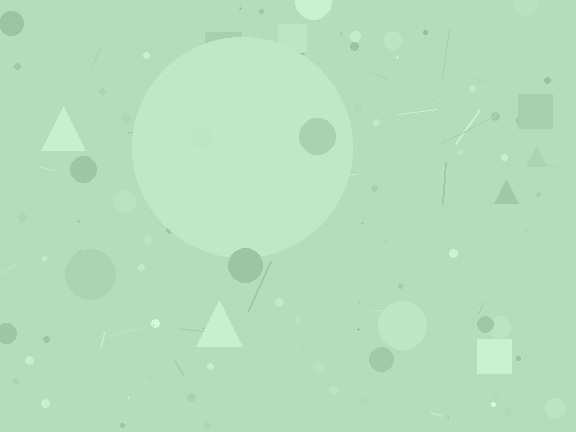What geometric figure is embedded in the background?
A circle is embedded in the background.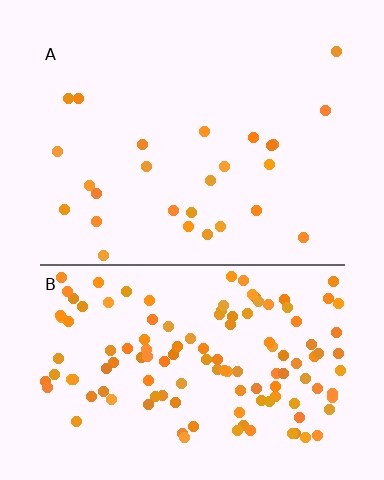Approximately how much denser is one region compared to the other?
Approximately 5.1× — region B over region A.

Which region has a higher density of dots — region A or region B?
B (the bottom).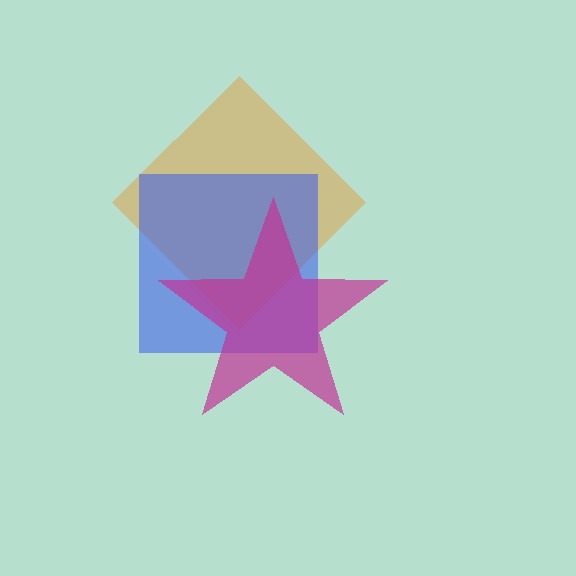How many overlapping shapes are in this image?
There are 3 overlapping shapes in the image.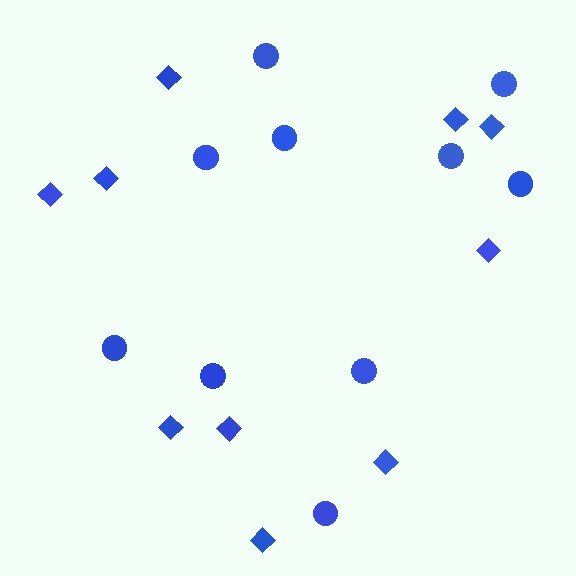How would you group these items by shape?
There are 2 groups: one group of diamonds (10) and one group of circles (10).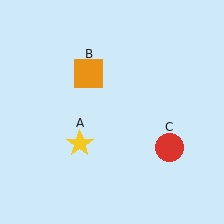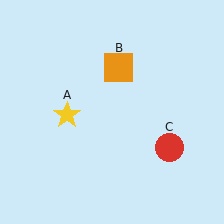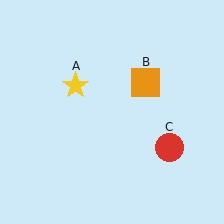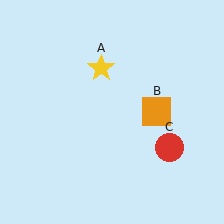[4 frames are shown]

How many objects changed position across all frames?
2 objects changed position: yellow star (object A), orange square (object B).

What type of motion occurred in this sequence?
The yellow star (object A), orange square (object B) rotated clockwise around the center of the scene.